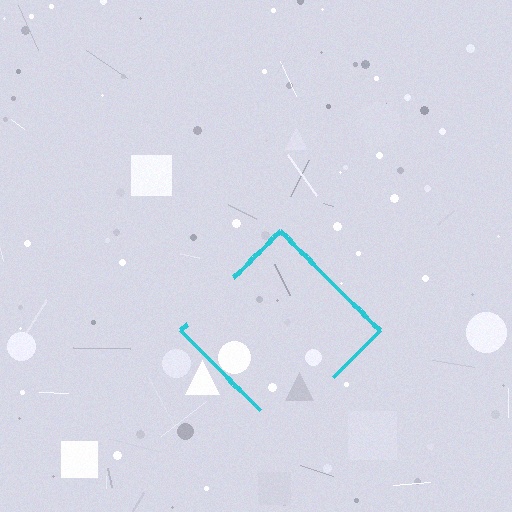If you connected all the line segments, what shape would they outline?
They would outline a diamond.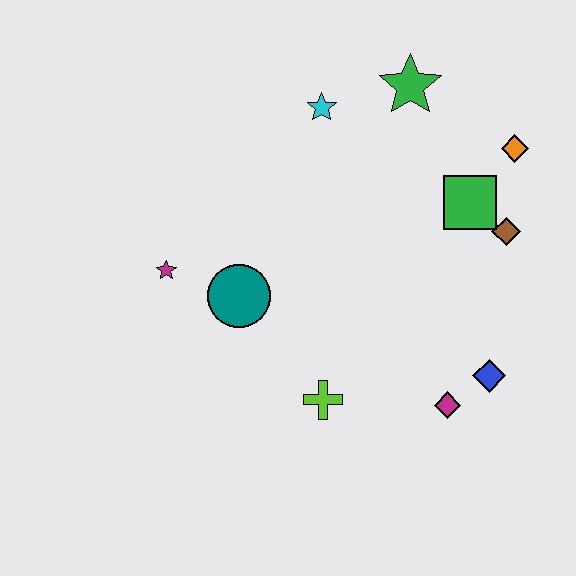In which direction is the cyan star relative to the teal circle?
The cyan star is above the teal circle.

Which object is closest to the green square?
The brown diamond is closest to the green square.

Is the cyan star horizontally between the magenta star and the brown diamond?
Yes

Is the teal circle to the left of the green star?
Yes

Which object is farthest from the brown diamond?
The magenta star is farthest from the brown diamond.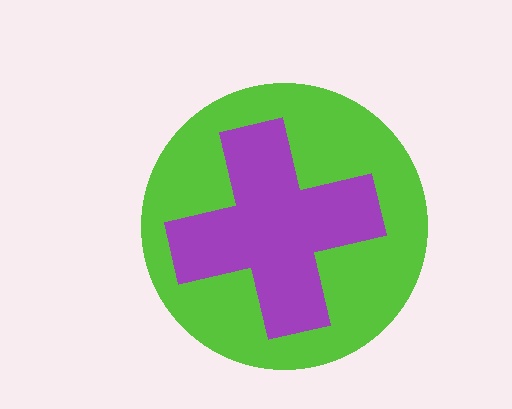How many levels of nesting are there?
2.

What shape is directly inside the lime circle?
The purple cross.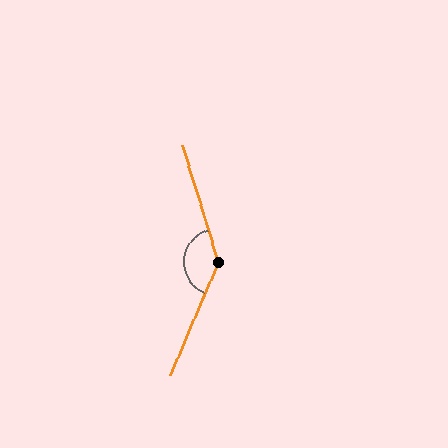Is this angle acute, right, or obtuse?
It is obtuse.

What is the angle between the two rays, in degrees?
Approximately 140 degrees.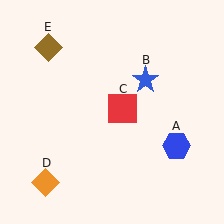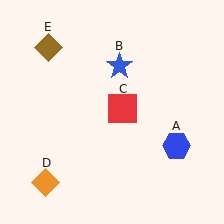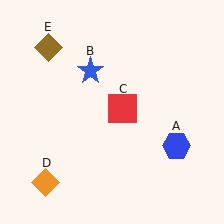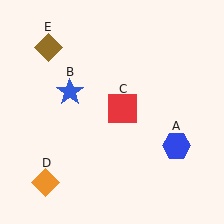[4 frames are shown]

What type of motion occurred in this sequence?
The blue star (object B) rotated counterclockwise around the center of the scene.